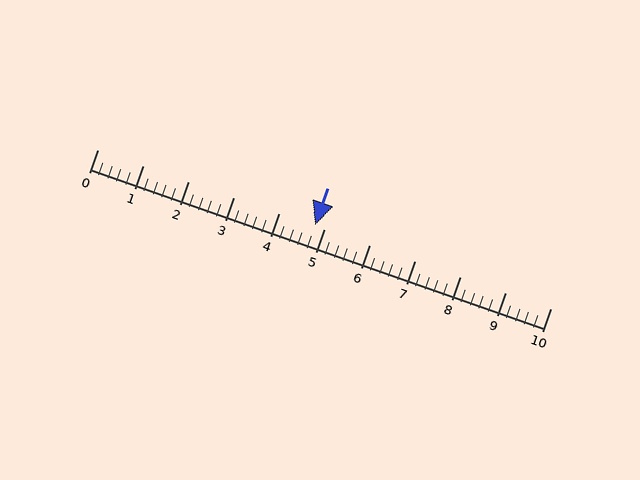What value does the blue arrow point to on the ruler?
The blue arrow points to approximately 4.8.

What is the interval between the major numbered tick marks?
The major tick marks are spaced 1 units apart.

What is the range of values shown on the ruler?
The ruler shows values from 0 to 10.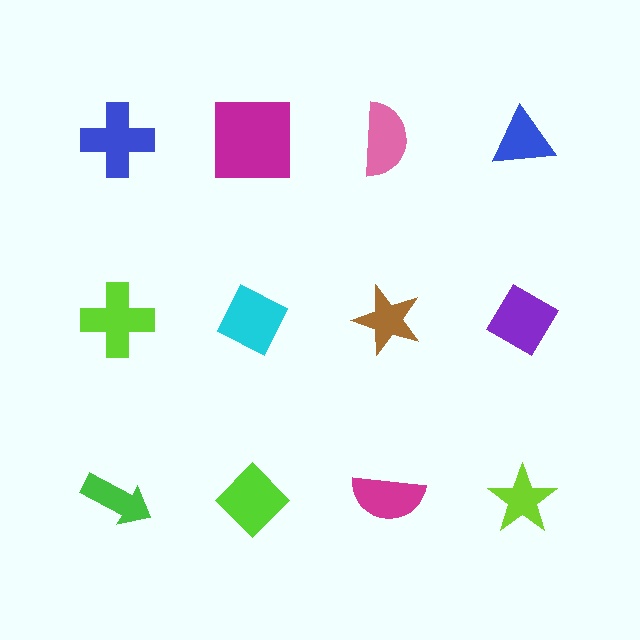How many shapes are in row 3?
4 shapes.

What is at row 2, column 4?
A purple diamond.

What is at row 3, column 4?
A lime star.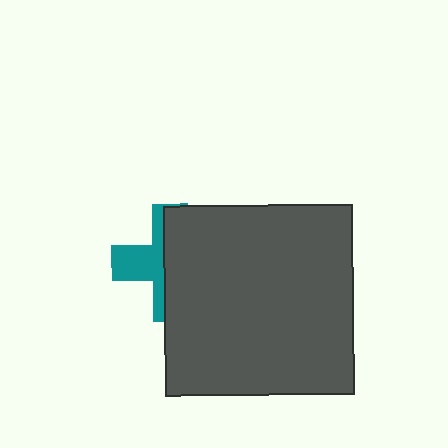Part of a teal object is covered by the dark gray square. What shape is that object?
It is a cross.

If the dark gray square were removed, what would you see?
You would see the complete teal cross.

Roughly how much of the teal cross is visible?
A small part of it is visible (roughly 40%).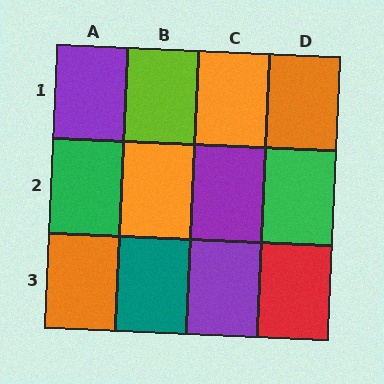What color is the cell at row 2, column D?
Green.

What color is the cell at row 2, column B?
Orange.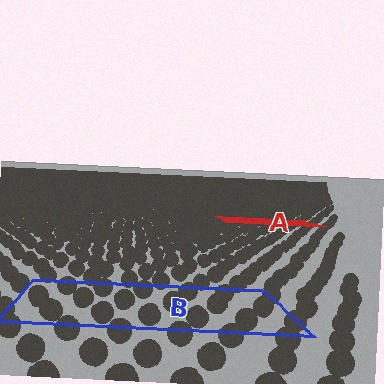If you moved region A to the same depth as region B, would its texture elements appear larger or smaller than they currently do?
They would appear larger. At a closer depth, the same texture elements are projected at a bigger on-screen size.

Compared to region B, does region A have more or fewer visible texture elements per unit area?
Region A has more texture elements per unit area — they are packed more densely because it is farther away.